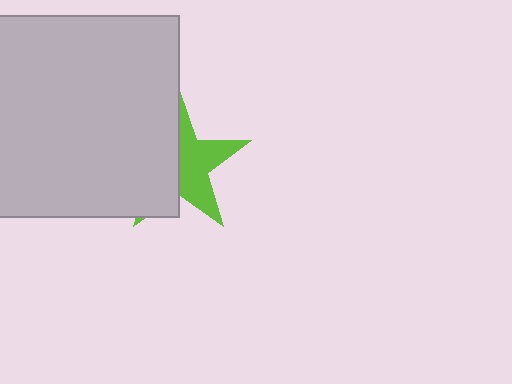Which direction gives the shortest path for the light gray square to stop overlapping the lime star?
Moving left gives the shortest separation.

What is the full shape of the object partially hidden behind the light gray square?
The partially hidden object is a lime star.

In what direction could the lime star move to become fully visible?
The lime star could move right. That would shift it out from behind the light gray square entirely.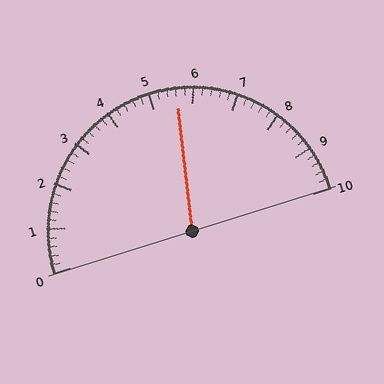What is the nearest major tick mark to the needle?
The nearest major tick mark is 6.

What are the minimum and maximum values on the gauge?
The gauge ranges from 0 to 10.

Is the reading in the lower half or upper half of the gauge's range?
The reading is in the upper half of the range (0 to 10).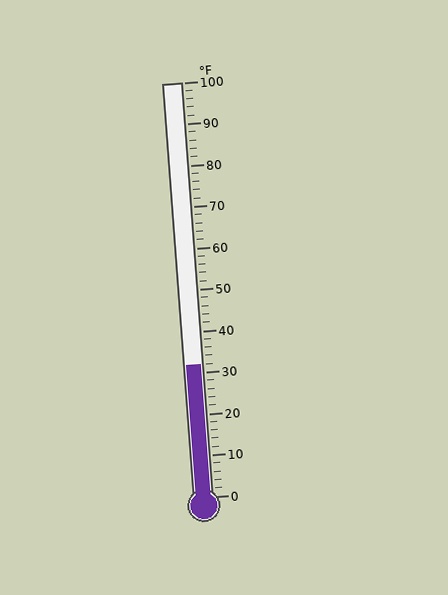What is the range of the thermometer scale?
The thermometer scale ranges from 0°F to 100°F.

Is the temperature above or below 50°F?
The temperature is below 50°F.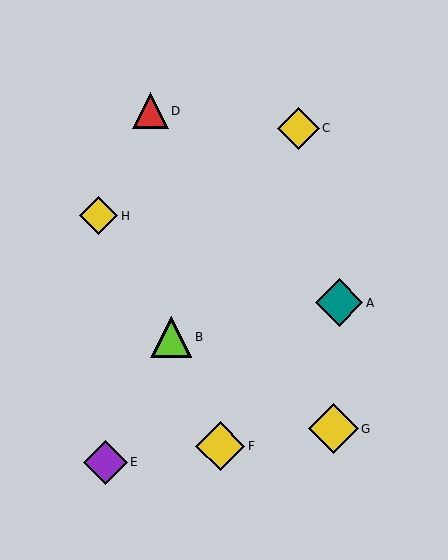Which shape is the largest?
The yellow diamond (labeled G) is the largest.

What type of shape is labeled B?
Shape B is a lime triangle.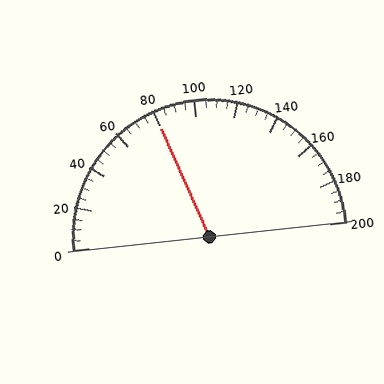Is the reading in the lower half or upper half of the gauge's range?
The reading is in the lower half of the range (0 to 200).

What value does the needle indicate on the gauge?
The needle indicates approximately 80.